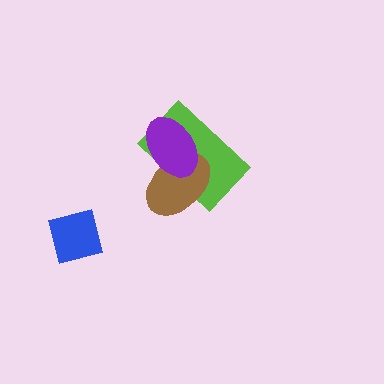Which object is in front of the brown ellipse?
The purple ellipse is in front of the brown ellipse.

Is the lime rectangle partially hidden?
Yes, it is partially covered by another shape.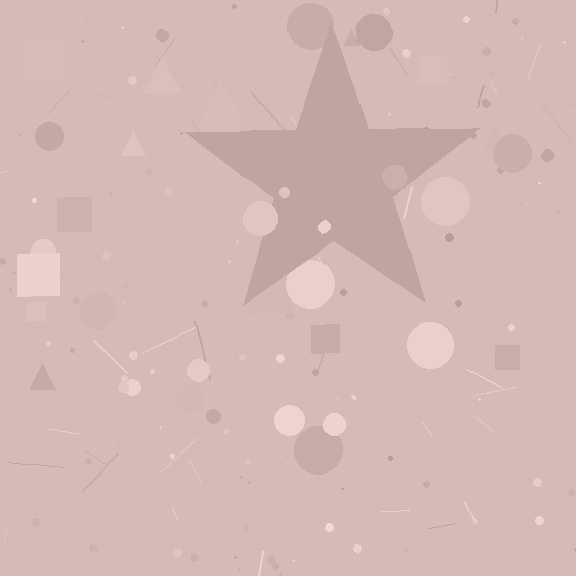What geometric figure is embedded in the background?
A star is embedded in the background.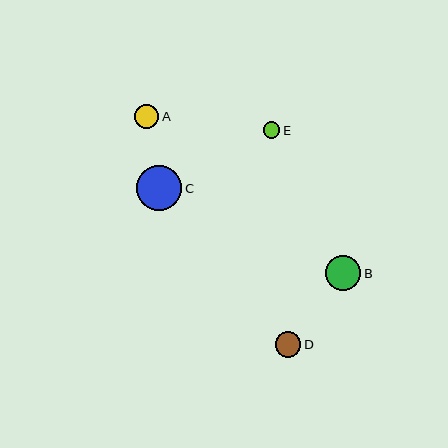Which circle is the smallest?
Circle E is the smallest with a size of approximately 16 pixels.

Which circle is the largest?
Circle C is the largest with a size of approximately 45 pixels.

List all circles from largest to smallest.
From largest to smallest: C, B, D, A, E.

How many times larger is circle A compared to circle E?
Circle A is approximately 1.5 times the size of circle E.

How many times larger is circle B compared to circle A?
Circle B is approximately 1.5 times the size of circle A.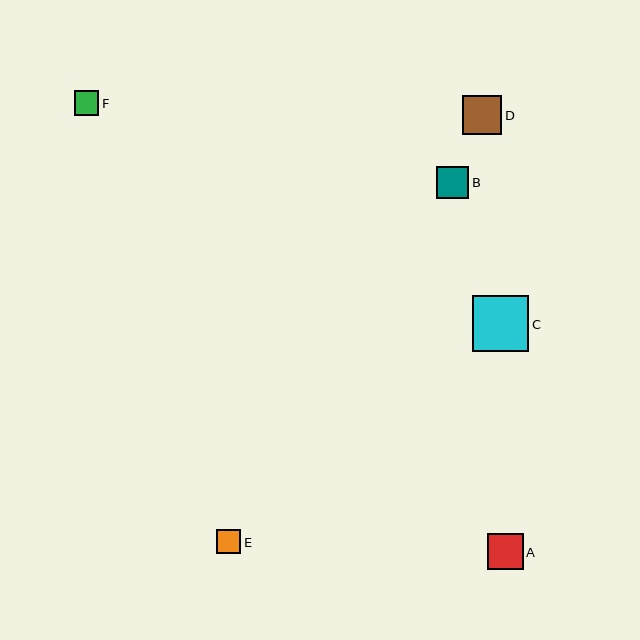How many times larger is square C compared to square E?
Square C is approximately 2.3 times the size of square E.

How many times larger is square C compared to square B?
Square C is approximately 1.7 times the size of square B.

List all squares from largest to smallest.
From largest to smallest: C, D, A, B, F, E.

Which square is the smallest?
Square E is the smallest with a size of approximately 25 pixels.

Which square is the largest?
Square C is the largest with a size of approximately 56 pixels.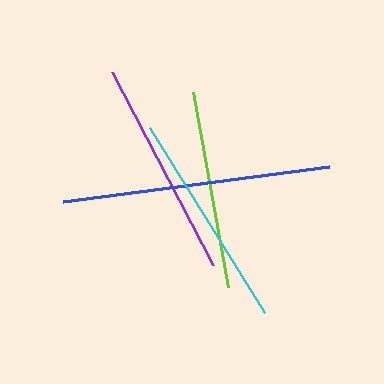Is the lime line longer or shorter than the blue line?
The blue line is longer than the lime line.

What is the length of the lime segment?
The lime segment is approximately 198 pixels long.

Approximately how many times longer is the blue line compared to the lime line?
The blue line is approximately 1.4 times the length of the lime line.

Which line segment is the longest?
The blue line is the longest at approximately 268 pixels.